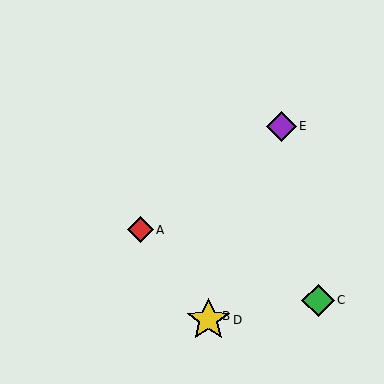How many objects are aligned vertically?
2 objects (B, D) are aligned vertically.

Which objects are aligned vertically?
Objects B, D are aligned vertically.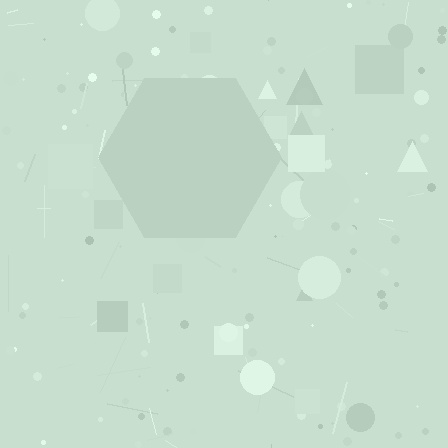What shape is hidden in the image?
A hexagon is hidden in the image.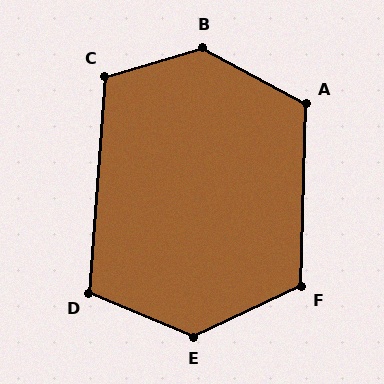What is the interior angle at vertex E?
Approximately 133 degrees (obtuse).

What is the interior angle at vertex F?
Approximately 116 degrees (obtuse).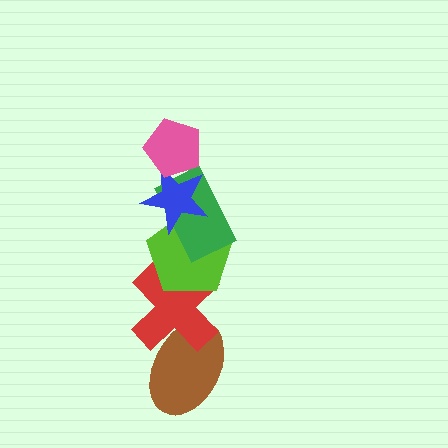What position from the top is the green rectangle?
The green rectangle is 3rd from the top.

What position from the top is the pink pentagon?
The pink pentagon is 1st from the top.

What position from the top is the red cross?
The red cross is 5th from the top.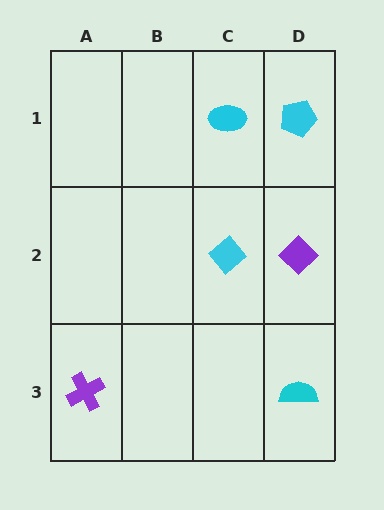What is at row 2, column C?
A cyan diamond.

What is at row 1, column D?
A cyan pentagon.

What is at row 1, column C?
A cyan ellipse.